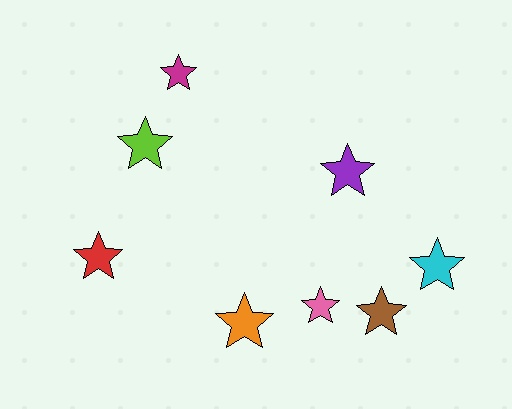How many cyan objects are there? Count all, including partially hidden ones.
There is 1 cyan object.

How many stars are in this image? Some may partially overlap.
There are 8 stars.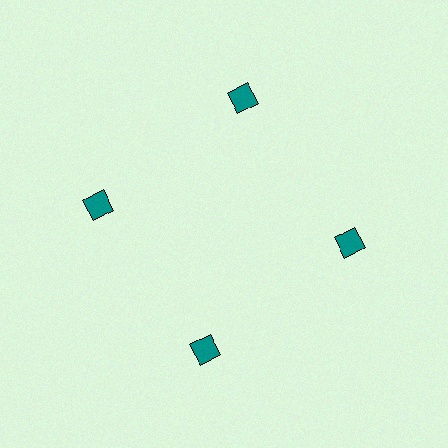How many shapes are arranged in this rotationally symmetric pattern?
There are 4 shapes, arranged in 4 groups of 1.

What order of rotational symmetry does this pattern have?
This pattern has 4-fold rotational symmetry.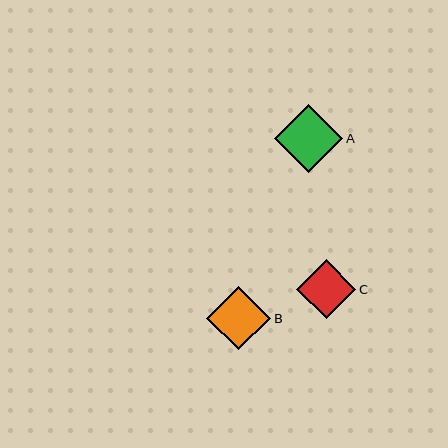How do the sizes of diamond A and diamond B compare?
Diamond A and diamond B are approximately the same size.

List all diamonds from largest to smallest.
From largest to smallest: A, B, C.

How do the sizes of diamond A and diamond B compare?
Diamond A and diamond B are approximately the same size.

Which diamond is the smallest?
Diamond C is the smallest with a size of approximately 59 pixels.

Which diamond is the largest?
Diamond A is the largest with a size of approximately 68 pixels.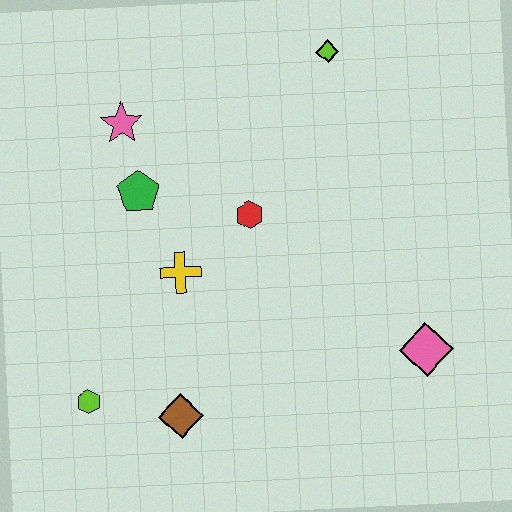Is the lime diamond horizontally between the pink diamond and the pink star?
Yes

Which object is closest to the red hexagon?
The yellow cross is closest to the red hexagon.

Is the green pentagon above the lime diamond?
No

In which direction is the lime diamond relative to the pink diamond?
The lime diamond is above the pink diamond.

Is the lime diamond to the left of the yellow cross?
No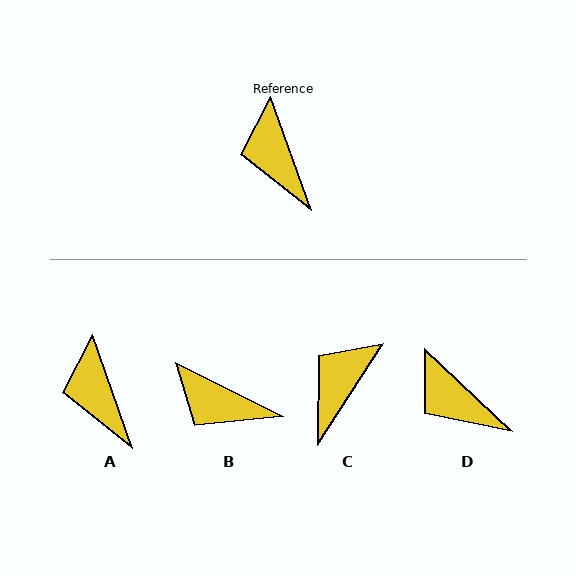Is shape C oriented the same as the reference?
No, it is off by about 52 degrees.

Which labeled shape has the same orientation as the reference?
A.